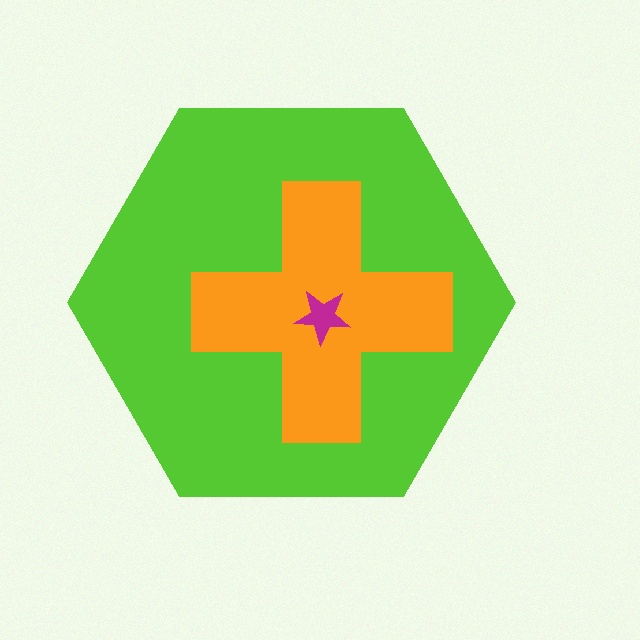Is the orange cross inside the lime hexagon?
Yes.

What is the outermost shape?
The lime hexagon.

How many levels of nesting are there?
3.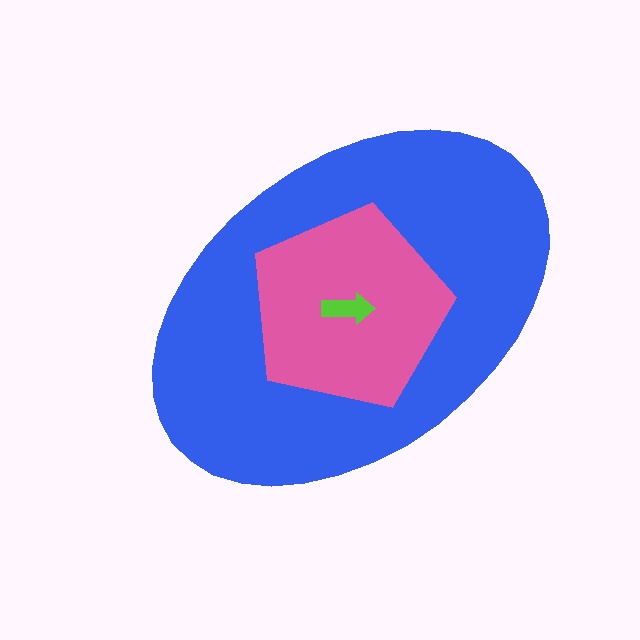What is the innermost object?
The lime arrow.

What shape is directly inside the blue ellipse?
The pink pentagon.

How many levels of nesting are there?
3.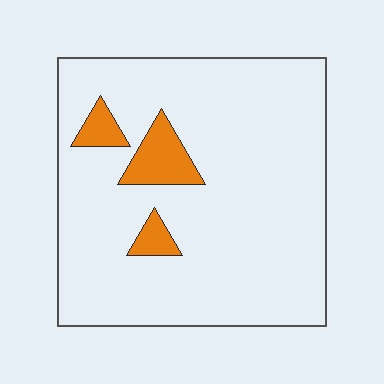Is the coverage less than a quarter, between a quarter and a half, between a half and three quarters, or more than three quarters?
Less than a quarter.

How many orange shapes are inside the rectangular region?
3.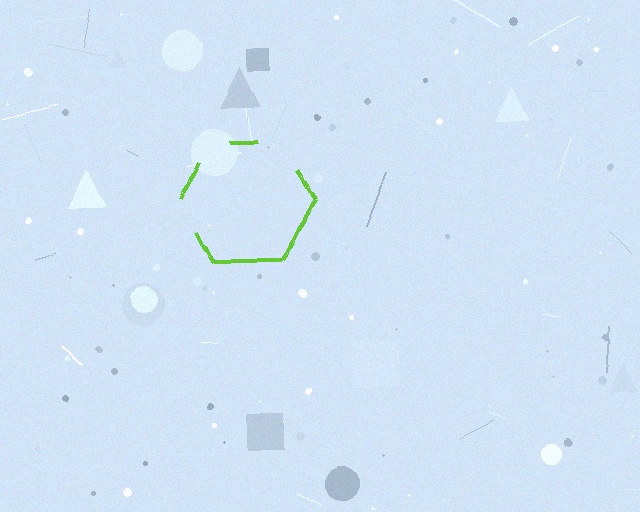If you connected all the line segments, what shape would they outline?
They would outline a hexagon.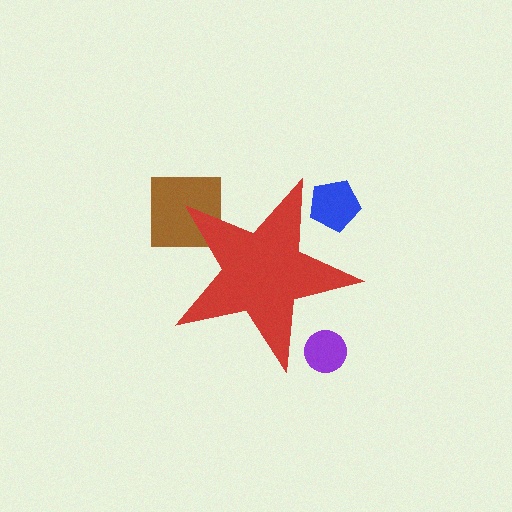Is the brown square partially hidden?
Yes, the brown square is partially hidden behind the red star.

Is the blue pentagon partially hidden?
Yes, the blue pentagon is partially hidden behind the red star.